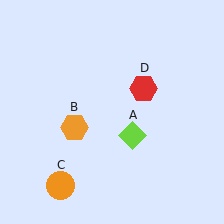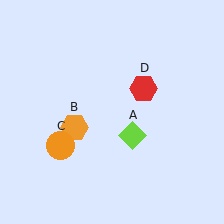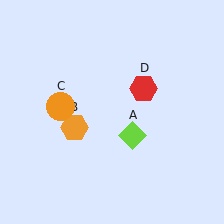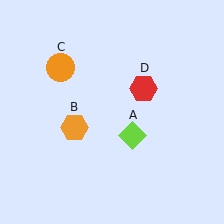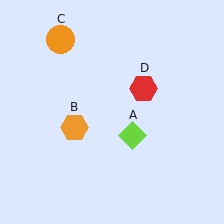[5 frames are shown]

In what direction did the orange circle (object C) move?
The orange circle (object C) moved up.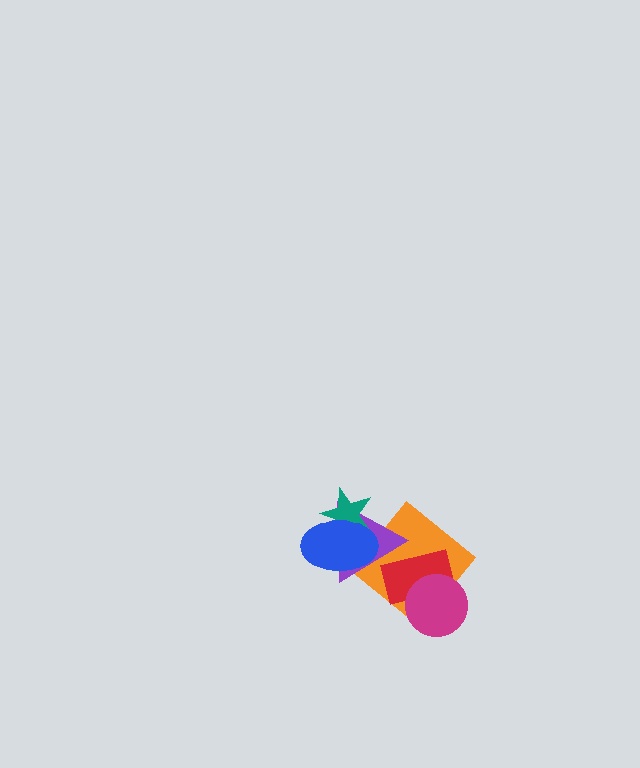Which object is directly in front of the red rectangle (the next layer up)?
The purple triangle is directly in front of the red rectangle.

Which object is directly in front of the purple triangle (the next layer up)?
The teal star is directly in front of the purple triangle.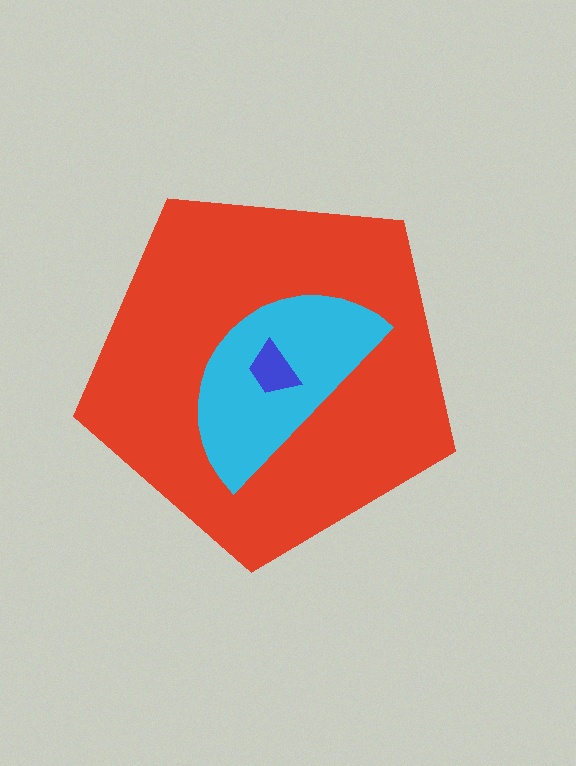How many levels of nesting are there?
3.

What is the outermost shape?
The red pentagon.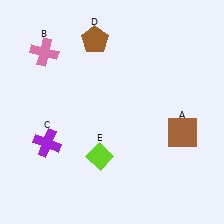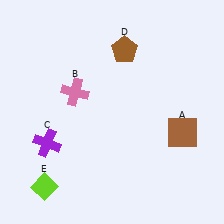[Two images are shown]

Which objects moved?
The objects that moved are: the pink cross (B), the brown pentagon (D), the lime diamond (E).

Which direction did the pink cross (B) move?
The pink cross (B) moved down.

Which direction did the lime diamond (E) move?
The lime diamond (E) moved left.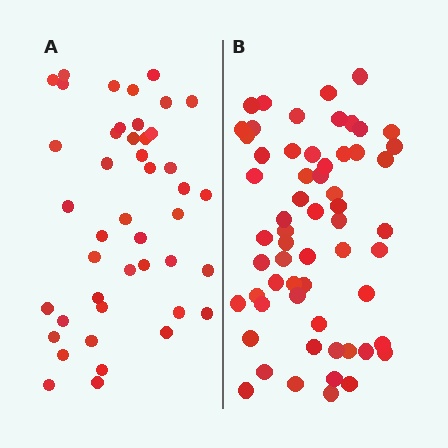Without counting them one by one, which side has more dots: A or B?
Region B (the right region) has more dots.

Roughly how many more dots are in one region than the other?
Region B has approximately 15 more dots than region A.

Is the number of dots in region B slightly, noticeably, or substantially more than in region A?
Region B has noticeably more, but not dramatically so. The ratio is roughly 1.4 to 1.